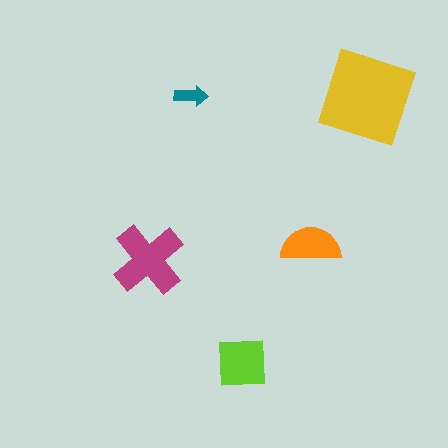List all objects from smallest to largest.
The teal arrow, the orange semicircle, the lime square, the magenta cross, the yellow diamond.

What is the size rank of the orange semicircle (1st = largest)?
4th.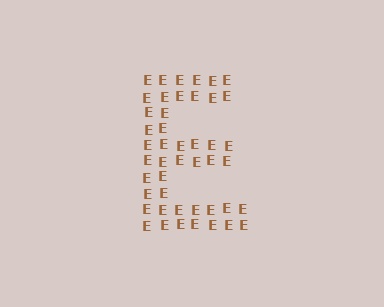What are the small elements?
The small elements are letter E's.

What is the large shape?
The large shape is the letter E.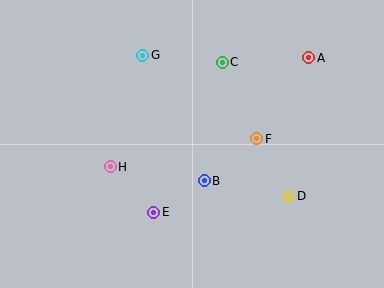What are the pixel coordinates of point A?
Point A is at (309, 58).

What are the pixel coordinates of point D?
Point D is at (289, 196).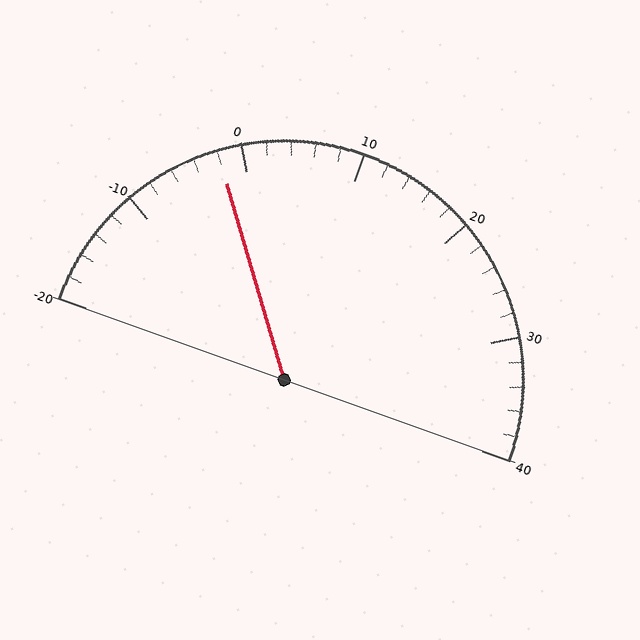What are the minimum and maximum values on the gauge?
The gauge ranges from -20 to 40.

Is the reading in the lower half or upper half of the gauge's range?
The reading is in the lower half of the range (-20 to 40).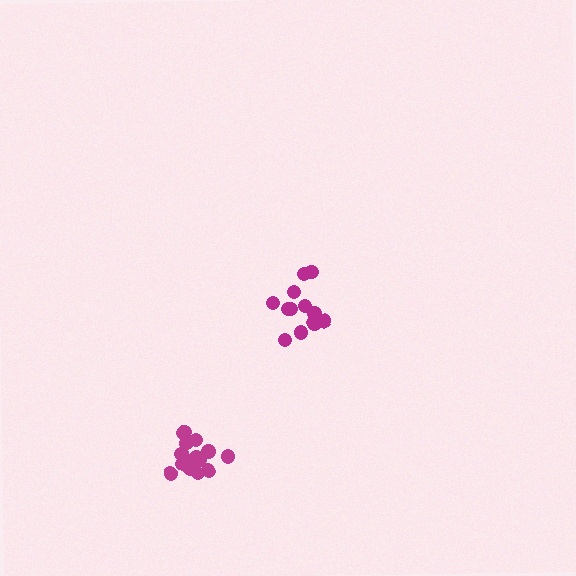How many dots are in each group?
Group 1: 12 dots, Group 2: 17 dots (29 total).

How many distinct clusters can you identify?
There are 2 distinct clusters.